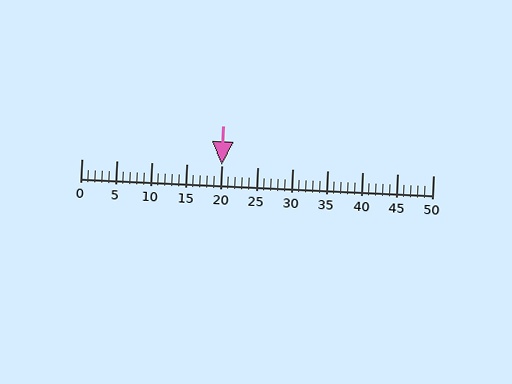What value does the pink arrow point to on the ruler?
The pink arrow points to approximately 20.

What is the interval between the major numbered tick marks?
The major tick marks are spaced 5 units apart.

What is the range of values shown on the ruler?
The ruler shows values from 0 to 50.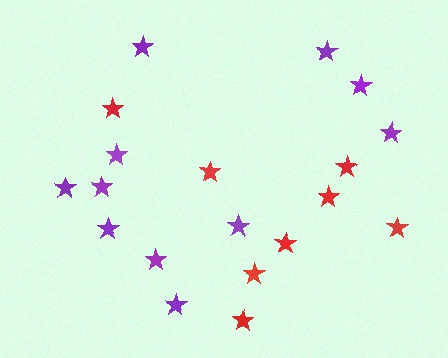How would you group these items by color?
There are 2 groups: one group of red stars (8) and one group of purple stars (11).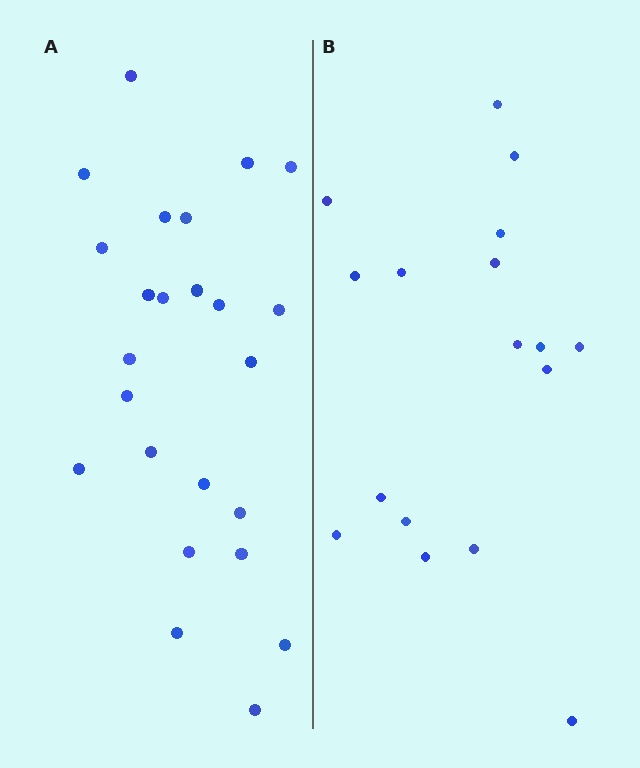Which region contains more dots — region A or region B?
Region A (the left region) has more dots.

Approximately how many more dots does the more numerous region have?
Region A has roughly 8 or so more dots than region B.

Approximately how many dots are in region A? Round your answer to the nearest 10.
About 20 dots. (The exact count is 24, which rounds to 20.)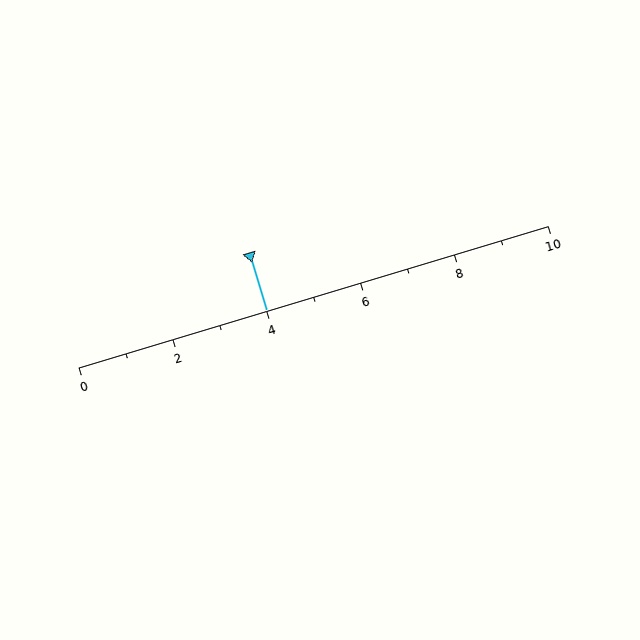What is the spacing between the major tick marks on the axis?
The major ticks are spaced 2 apart.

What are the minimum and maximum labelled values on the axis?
The axis runs from 0 to 10.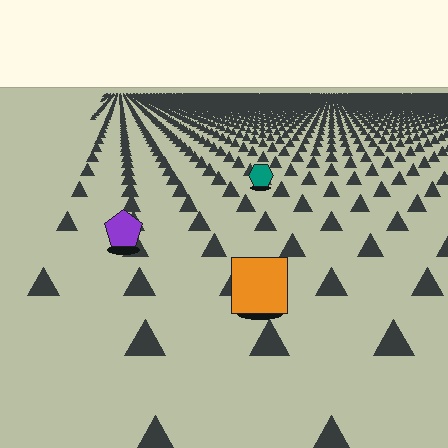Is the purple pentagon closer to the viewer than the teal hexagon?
Yes. The purple pentagon is closer — you can tell from the texture gradient: the ground texture is coarser near it.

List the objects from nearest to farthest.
From nearest to farthest: the orange square, the purple pentagon, the teal hexagon.